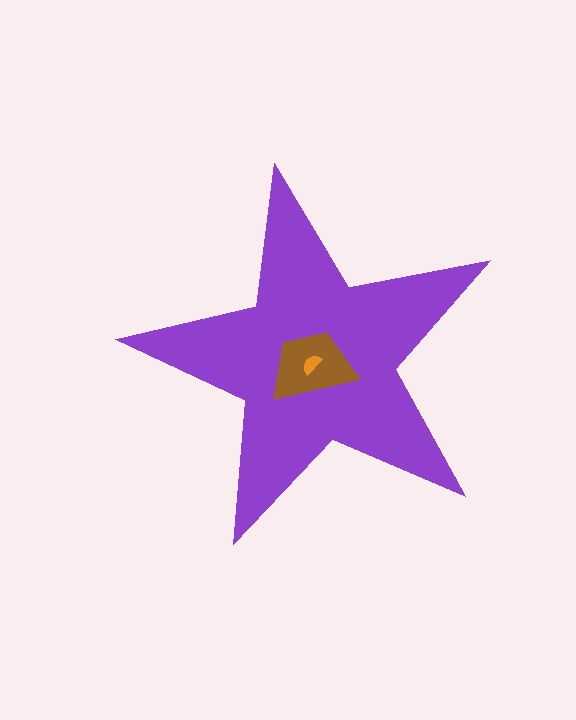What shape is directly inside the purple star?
The brown trapezoid.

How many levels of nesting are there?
3.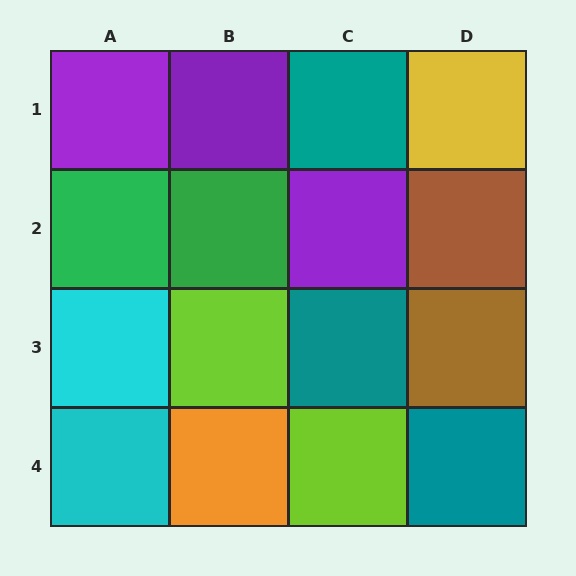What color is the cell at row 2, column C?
Purple.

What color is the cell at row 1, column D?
Yellow.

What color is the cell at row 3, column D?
Brown.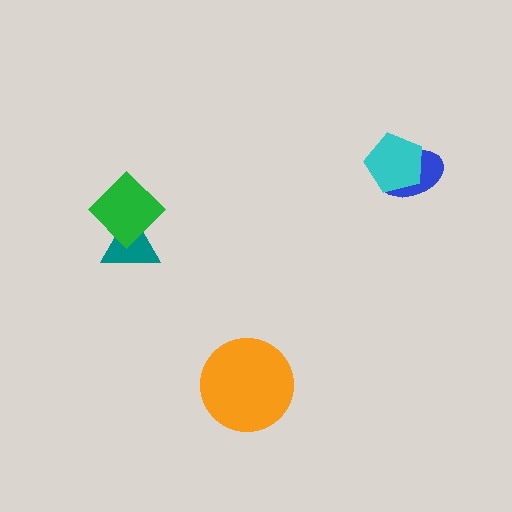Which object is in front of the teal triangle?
The green diamond is in front of the teal triangle.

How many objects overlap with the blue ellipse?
1 object overlaps with the blue ellipse.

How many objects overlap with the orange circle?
0 objects overlap with the orange circle.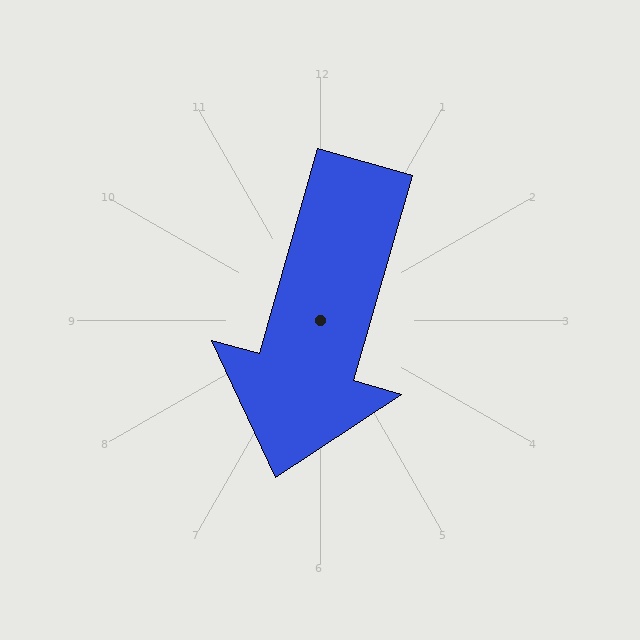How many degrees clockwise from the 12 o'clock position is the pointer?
Approximately 196 degrees.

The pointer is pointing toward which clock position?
Roughly 7 o'clock.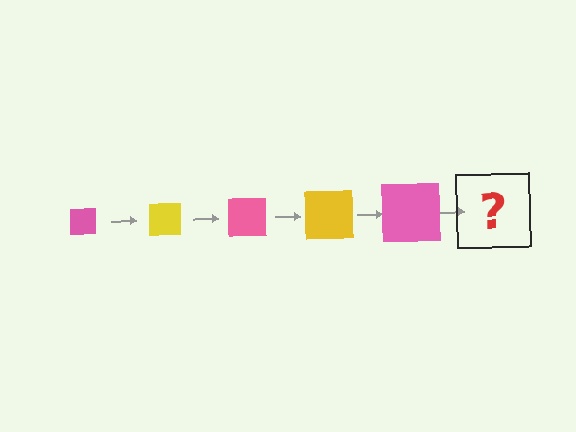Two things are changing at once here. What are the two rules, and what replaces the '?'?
The two rules are that the square grows larger each step and the color cycles through pink and yellow. The '?' should be a yellow square, larger than the previous one.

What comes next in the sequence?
The next element should be a yellow square, larger than the previous one.